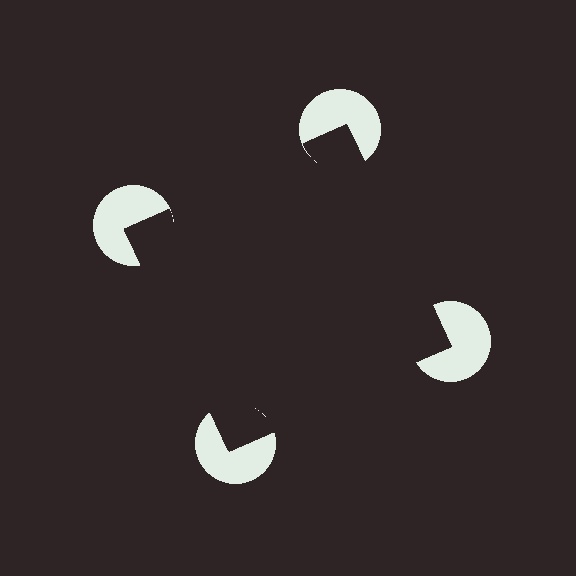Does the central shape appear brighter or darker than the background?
It typically appears slightly darker than the background, even though no actual brightness change is drawn.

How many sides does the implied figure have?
4 sides.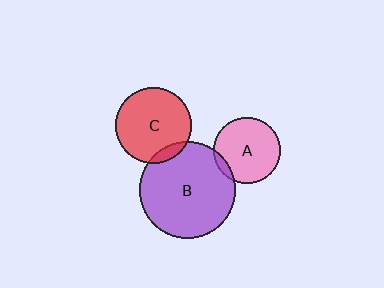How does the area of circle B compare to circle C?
Approximately 1.6 times.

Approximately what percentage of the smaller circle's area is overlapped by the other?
Approximately 5%.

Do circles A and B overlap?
Yes.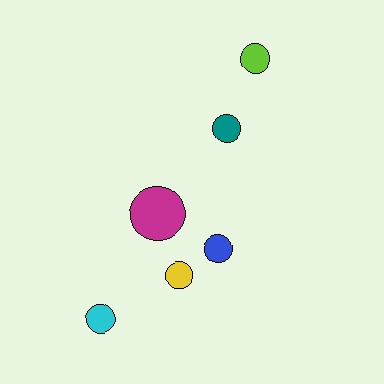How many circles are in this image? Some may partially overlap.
There are 6 circles.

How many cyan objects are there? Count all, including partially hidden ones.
There is 1 cyan object.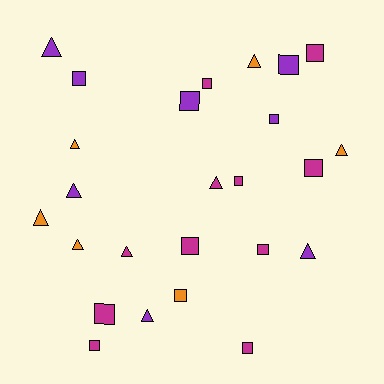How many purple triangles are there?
There are 4 purple triangles.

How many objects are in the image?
There are 25 objects.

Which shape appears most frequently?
Square, with 14 objects.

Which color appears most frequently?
Magenta, with 11 objects.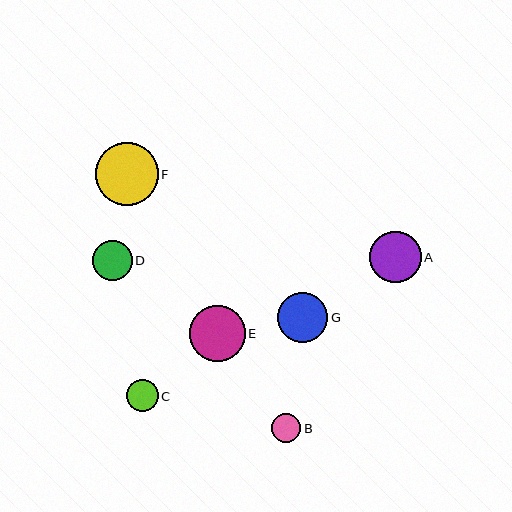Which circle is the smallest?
Circle B is the smallest with a size of approximately 29 pixels.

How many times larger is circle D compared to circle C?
Circle D is approximately 1.3 times the size of circle C.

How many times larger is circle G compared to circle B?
Circle G is approximately 1.7 times the size of circle B.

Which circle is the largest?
Circle F is the largest with a size of approximately 63 pixels.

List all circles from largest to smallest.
From largest to smallest: F, E, A, G, D, C, B.